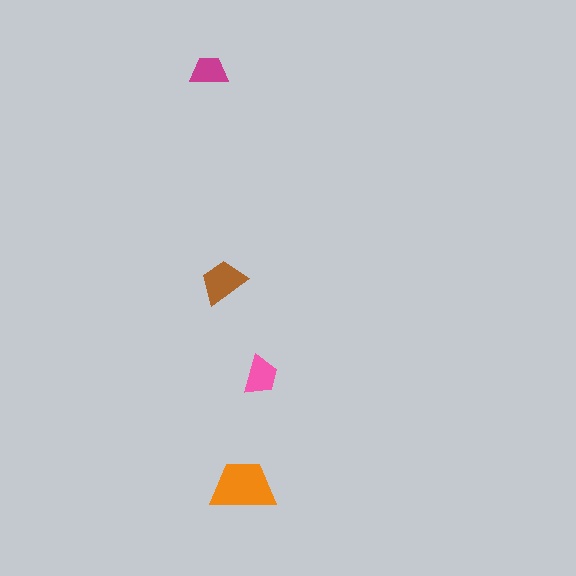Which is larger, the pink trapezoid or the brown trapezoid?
The brown one.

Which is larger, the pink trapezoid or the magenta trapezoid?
The pink one.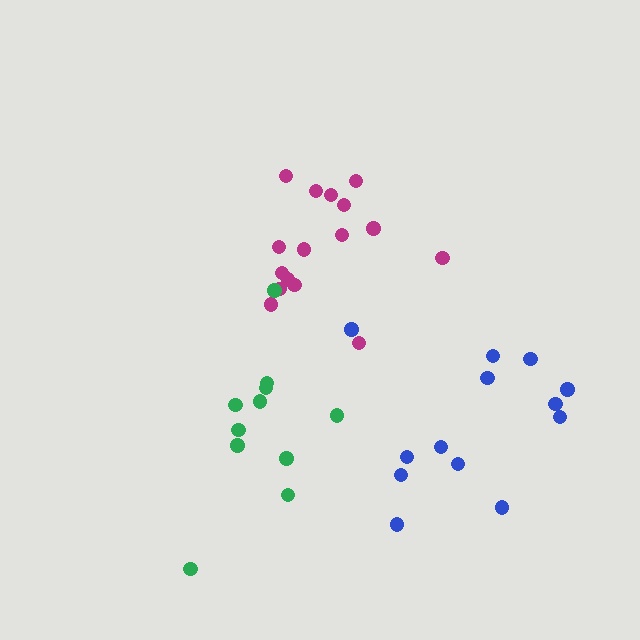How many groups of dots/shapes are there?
There are 3 groups.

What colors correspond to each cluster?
The clusters are colored: magenta, green, blue.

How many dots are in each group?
Group 1: 16 dots, Group 2: 11 dots, Group 3: 13 dots (40 total).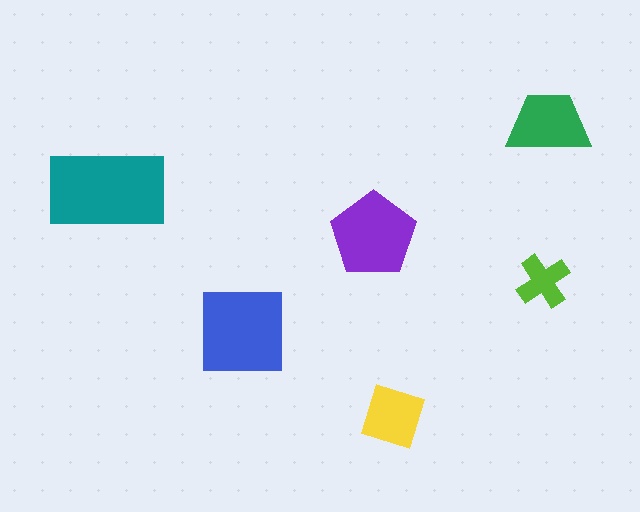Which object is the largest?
The teal rectangle.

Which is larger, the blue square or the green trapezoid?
The blue square.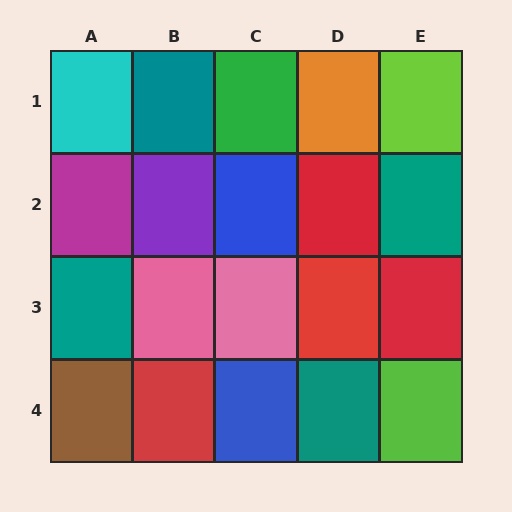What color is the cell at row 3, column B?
Pink.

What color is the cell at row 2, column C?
Blue.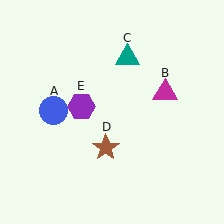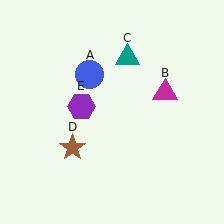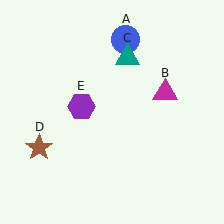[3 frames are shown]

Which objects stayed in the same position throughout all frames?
Magenta triangle (object B) and teal triangle (object C) and purple hexagon (object E) remained stationary.